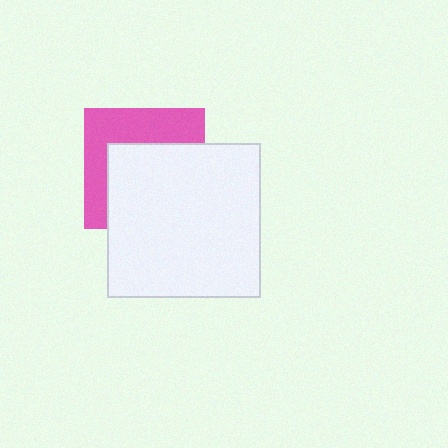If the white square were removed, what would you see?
You would see the complete pink square.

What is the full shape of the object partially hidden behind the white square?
The partially hidden object is a pink square.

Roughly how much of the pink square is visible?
A small part of it is visible (roughly 43%).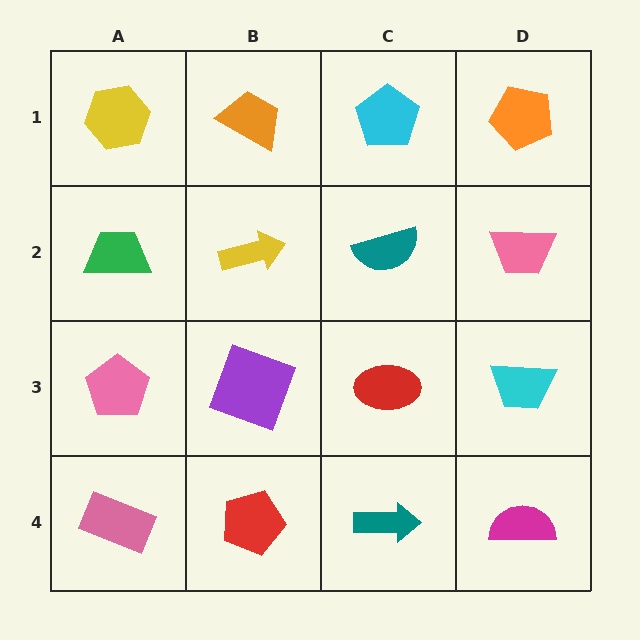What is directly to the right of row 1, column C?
An orange pentagon.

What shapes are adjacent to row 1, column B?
A yellow arrow (row 2, column B), a yellow hexagon (row 1, column A), a cyan pentagon (row 1, column C).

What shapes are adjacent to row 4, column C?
A red ellipse (row 3, column C), a red pentagon (row 4, column B), a magenta semicircle (row 4, column D).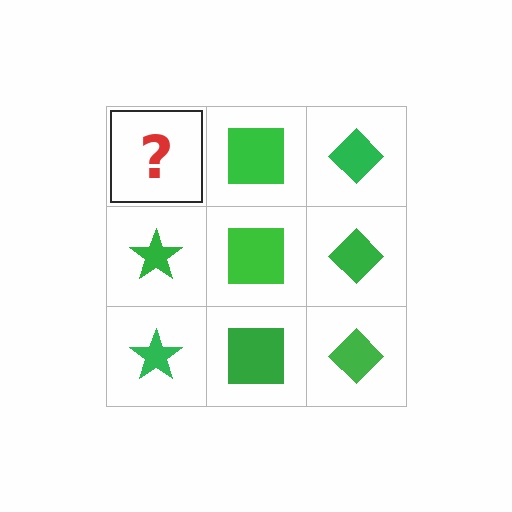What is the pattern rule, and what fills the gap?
The rule is that each column has a consistent shape. The gap should be filled with a green star.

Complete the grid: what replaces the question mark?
The question mark should be replaced with a green star.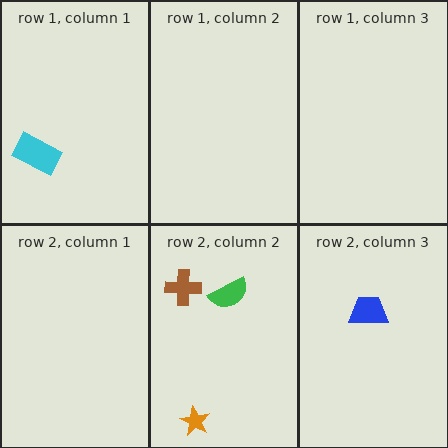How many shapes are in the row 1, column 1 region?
1.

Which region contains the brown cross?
The row 2, column 2 region.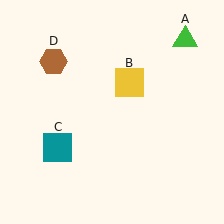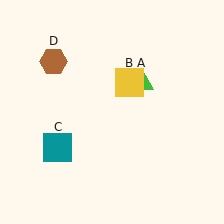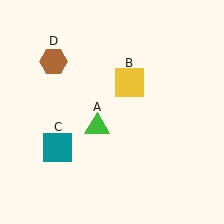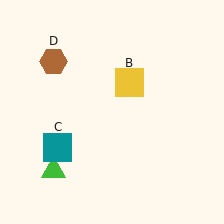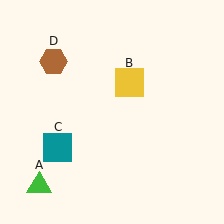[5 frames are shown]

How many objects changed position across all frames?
1 object changed position: green triangle (object A).